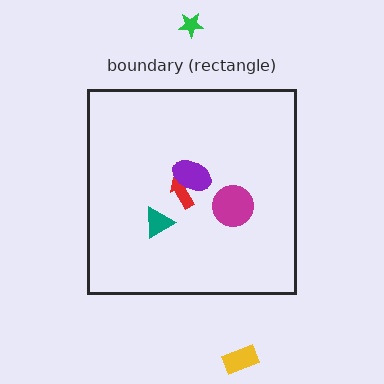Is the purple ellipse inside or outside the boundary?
Inside.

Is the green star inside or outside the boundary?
Outside.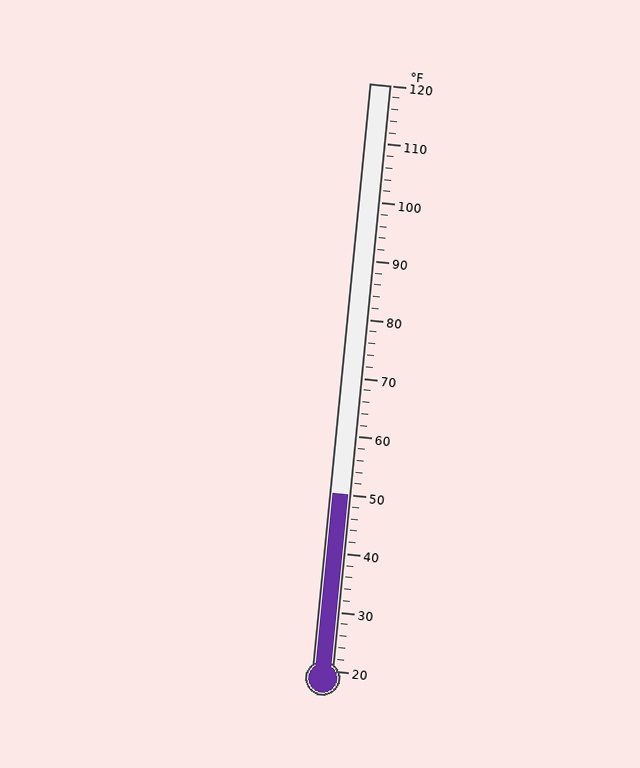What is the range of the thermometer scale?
The thermometer scale ranges from 20°F to 120°F.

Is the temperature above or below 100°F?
The temperature is below 100°F.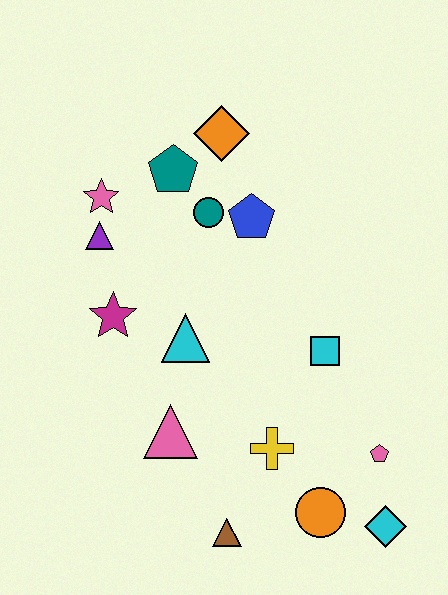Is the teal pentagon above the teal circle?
Yes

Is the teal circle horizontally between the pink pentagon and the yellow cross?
No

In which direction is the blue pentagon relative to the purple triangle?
The blue pentagon is to the right of the purple triangle.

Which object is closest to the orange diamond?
The teal pentagon is closest to the orange diamond.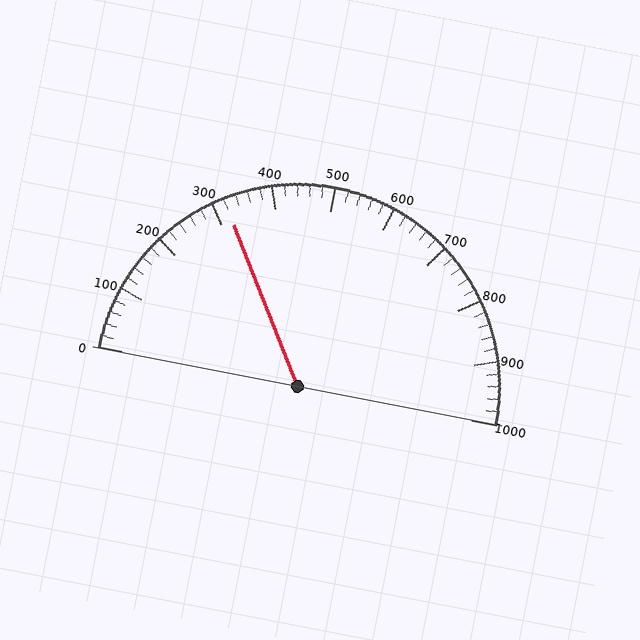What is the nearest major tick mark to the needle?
The nearest major tick mark is 300.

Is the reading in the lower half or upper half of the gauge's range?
The reading is in the lower half of the range (0 to 1000).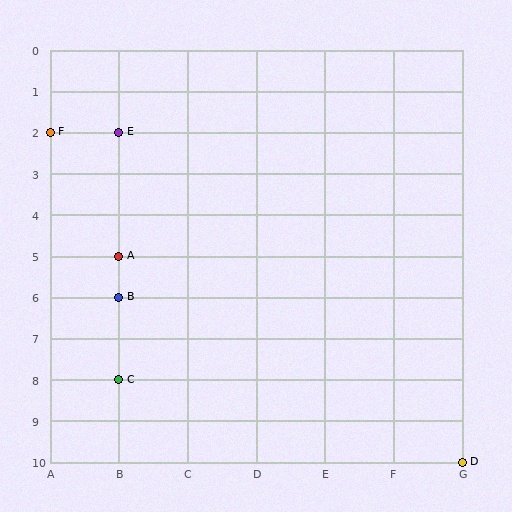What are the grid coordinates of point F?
Point F is at grid coordinates (A, 2).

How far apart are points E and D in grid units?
Points E and D are 5 columns and 8 rows apart (about 9.4 grid units diagonally).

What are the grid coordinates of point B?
Point B is at grid coordinates (B, 6).